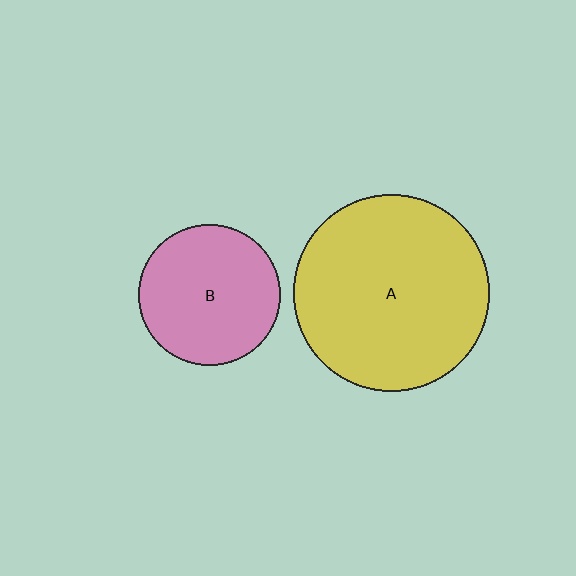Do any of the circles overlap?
No, none of the circles overlap.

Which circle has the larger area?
Circle A (yellow).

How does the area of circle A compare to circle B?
Approximately 1.9 times.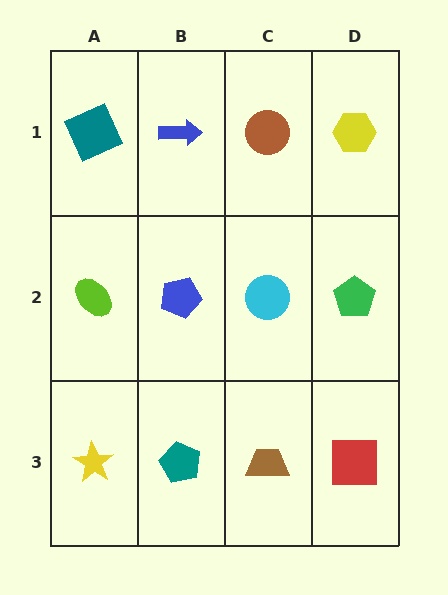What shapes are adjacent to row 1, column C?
A cyan circle (row 2, column C), a blue arrow (row 1, column B), a yellow hexagon (row 1, column D).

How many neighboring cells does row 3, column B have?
3.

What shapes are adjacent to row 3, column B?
A blue pentagon (row 2, column B), a yellow star (row 3, column A), a brown trapezoid (row 3, column C).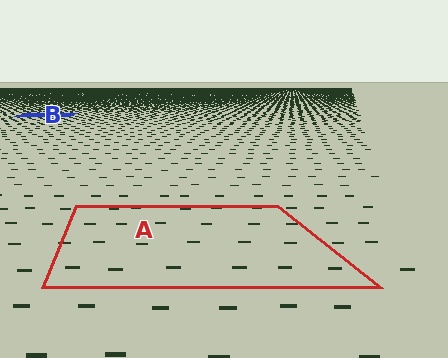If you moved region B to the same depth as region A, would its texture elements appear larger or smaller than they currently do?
They would appear larger. At a closer depth, the same texture elements are projected at a bigger on-screen size.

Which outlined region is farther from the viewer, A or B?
Region B is farther from the viewer — the texture elements inside it appear smaller and more densely packed.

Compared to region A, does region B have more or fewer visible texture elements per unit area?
Region B has more texture elements per unit area — they are packed more densely because it is farther away.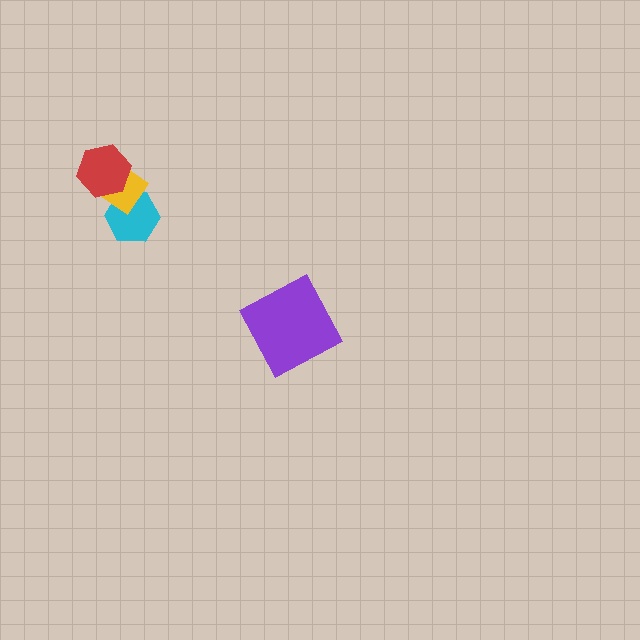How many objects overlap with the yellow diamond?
2 objects overlap with the yellow diamond.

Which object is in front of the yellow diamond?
The red hexagon is in front of the yellow diamond.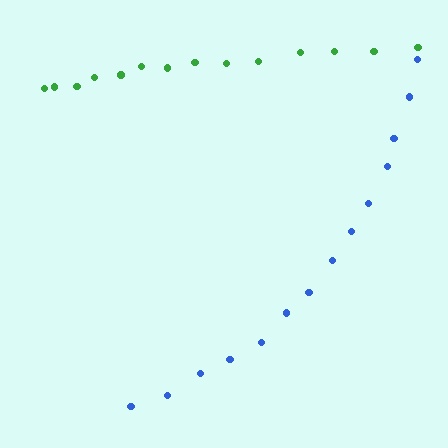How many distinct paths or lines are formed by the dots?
There are 2 distinct paths.